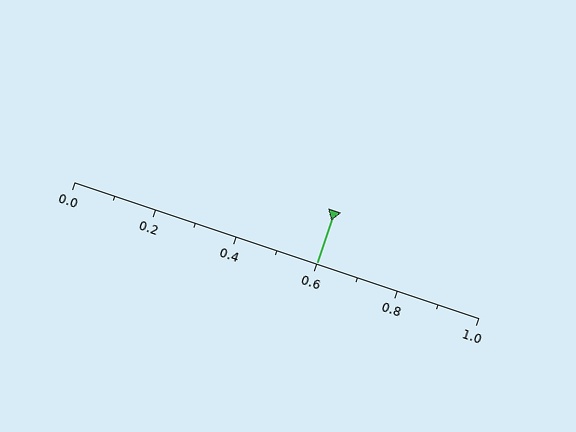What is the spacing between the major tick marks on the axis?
The major ticks are spaced 0.2 apart.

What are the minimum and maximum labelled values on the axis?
The axis runs from 0.0 to 1.0.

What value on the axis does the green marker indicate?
The marker indicates approximately 0.6.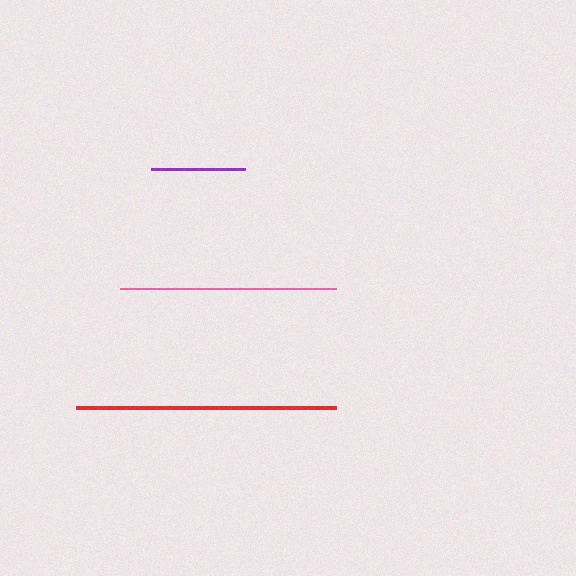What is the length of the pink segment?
The pink segment is approximately 217 pixels long.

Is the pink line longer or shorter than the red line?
The red line is longer than the pink line.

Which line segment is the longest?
The red line is the longest at approximately 260 pixels.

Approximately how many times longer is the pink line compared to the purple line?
The pink line is approximately 2.3 times the length of the purple line.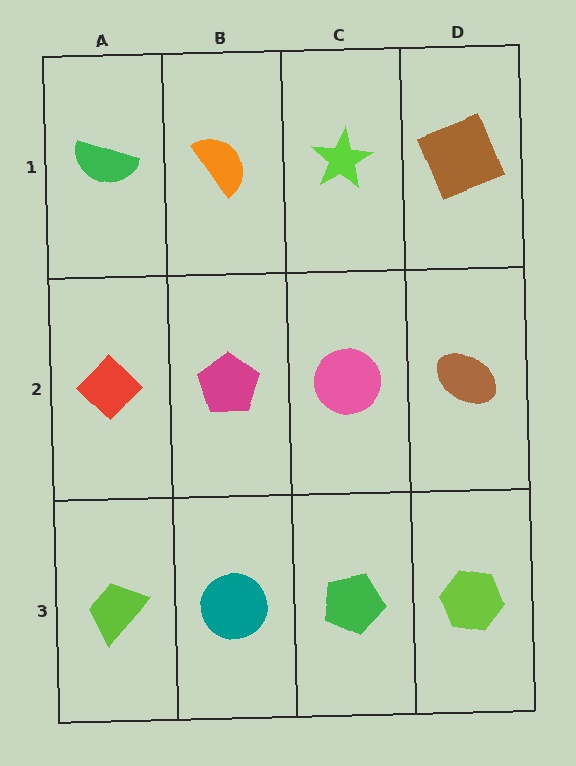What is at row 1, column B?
An orange semicircle.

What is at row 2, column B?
A magenta pentagon.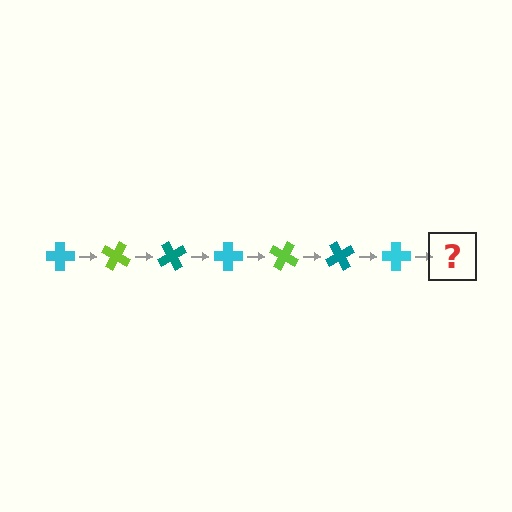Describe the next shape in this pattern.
It should be a lime cross, rotated 210 degrees from the start.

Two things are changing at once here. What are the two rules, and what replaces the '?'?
The two rules are that it rotates 30 degrees each step and the color cycles through cyan, lime, and teal. The '?' should be a lime cross, rotated 210 degrees from the start.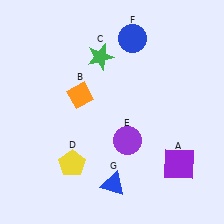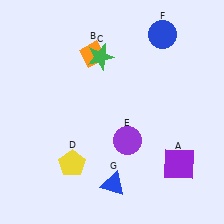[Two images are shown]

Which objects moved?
The objects that moved are: the orange diamond (B), the blue circle (F).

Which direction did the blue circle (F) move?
The blue circle (F) moved right.